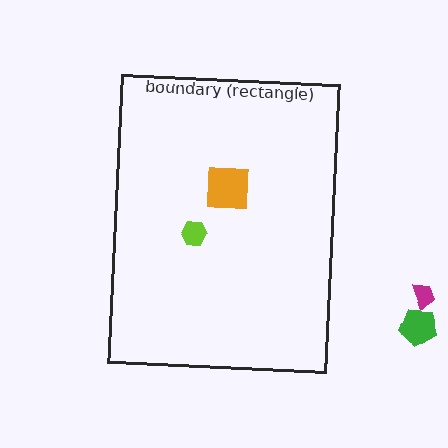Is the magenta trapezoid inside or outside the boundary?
Outside.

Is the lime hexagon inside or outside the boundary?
Inside.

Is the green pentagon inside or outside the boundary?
Outside.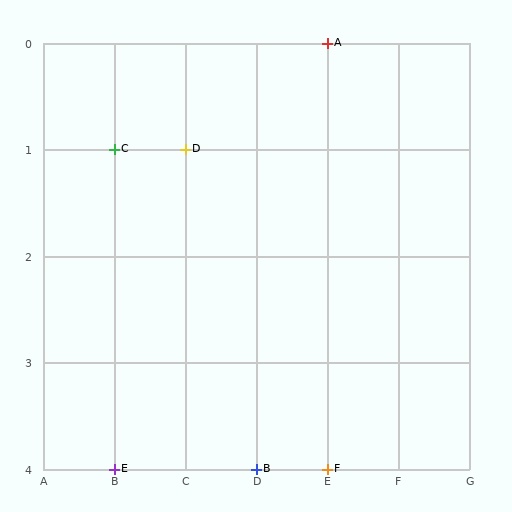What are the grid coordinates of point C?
Point C is at grid coordinates (B, 1).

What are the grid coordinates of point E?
Point E is at grid coordinates (B, 4).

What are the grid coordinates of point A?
Point A is at grid coordinates (E, 0).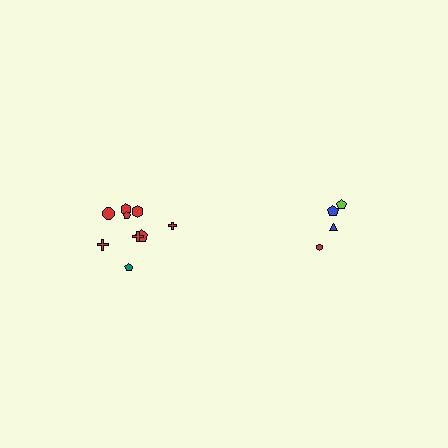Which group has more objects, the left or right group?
The left group.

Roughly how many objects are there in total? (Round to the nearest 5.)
Roughly 15 objects in total.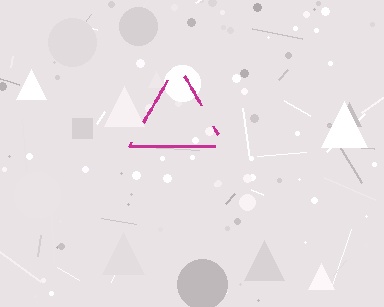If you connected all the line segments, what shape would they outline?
They would outline a triangle.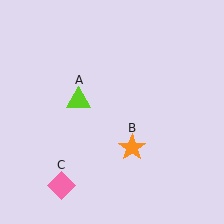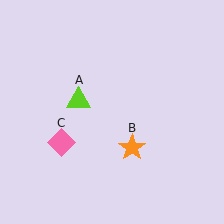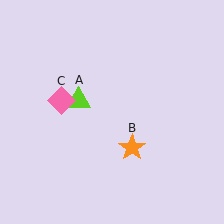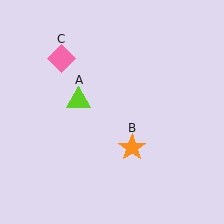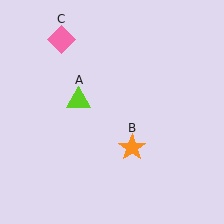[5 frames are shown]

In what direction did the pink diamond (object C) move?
The pink diamond (object C) moved up.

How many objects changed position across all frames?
1 object changed position: pink diamond (object C).